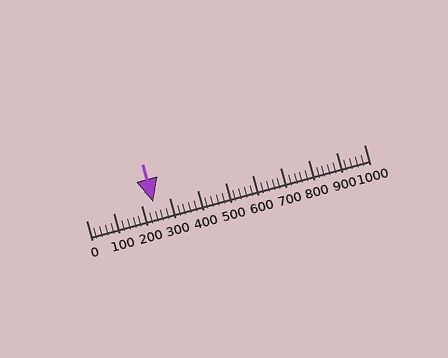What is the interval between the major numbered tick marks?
The major tick marks are spaced 100 units apart.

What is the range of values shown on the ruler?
The ruler shows values from 0 to 1000.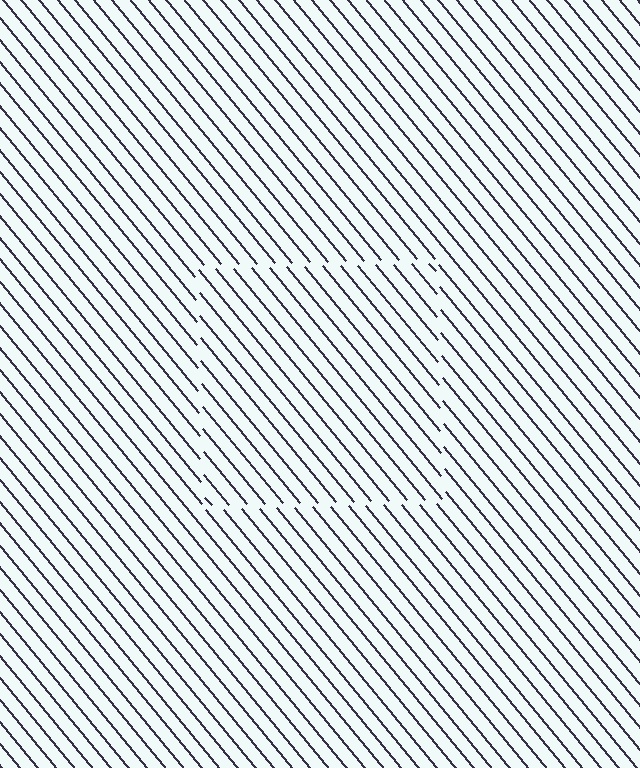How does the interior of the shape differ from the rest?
The interior of the shape contains the same grating, shifted by half a period — the contour is defined by the phase discontinuity where line-ends from the inner and outer gratings abut.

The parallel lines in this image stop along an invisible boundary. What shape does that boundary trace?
An illusory square. The interior of the shape contains the same grating, shifted by half a period — the contour is defined by the phase discontinuity where line-ends from the inner and outer gratings abut.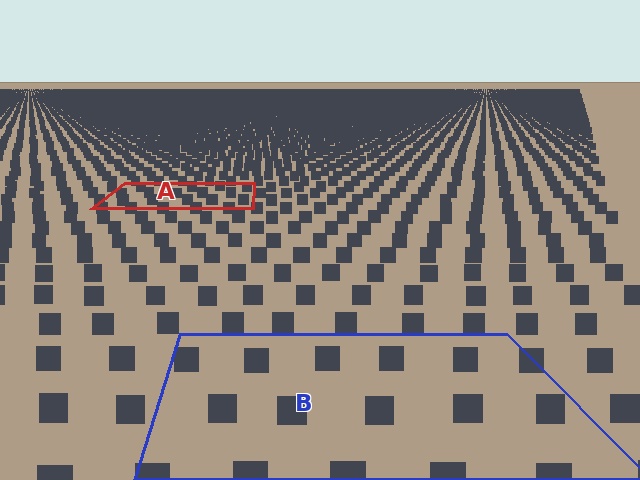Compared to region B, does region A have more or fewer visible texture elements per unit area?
Region A has more texture elements per unit area — they are packed more densely because it is farther away.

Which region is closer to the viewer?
Region B is closer. The texture elements there are larger and more spread out.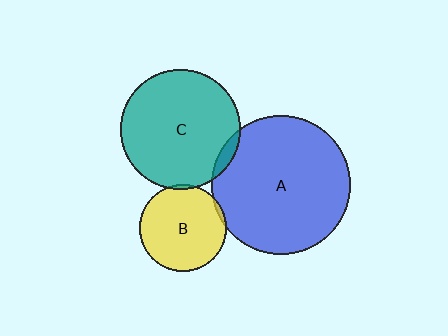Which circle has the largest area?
Circle A (blue).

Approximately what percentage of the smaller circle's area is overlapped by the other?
Approximately 5%.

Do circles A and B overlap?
Yes.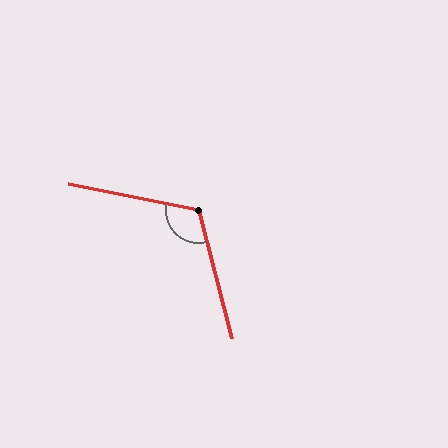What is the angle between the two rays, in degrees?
Approximately 115 degrees.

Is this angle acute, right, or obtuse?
It is obtuse.